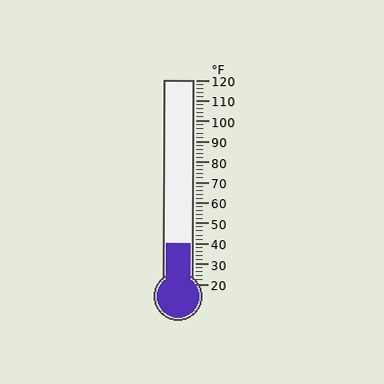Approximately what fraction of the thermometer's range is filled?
The thermometer is filled to approximately 20% of its range.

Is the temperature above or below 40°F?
The temperature is at 40°F.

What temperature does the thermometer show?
The thermometer shows approximately 40°F.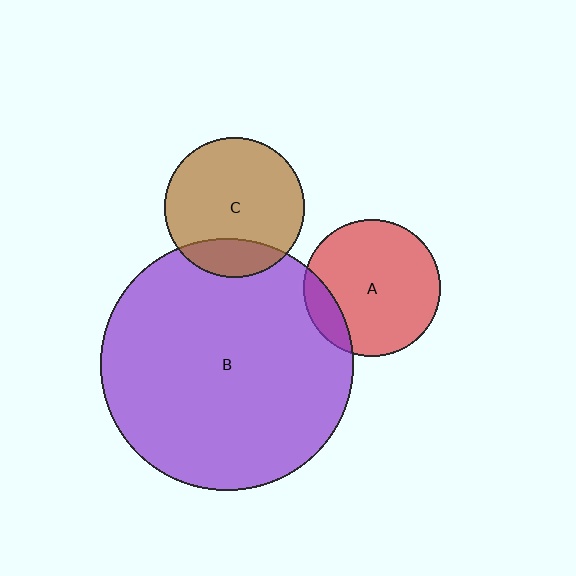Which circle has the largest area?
Circle B (purple).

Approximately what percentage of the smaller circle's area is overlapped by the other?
Approximately 15%.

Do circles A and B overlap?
Yes.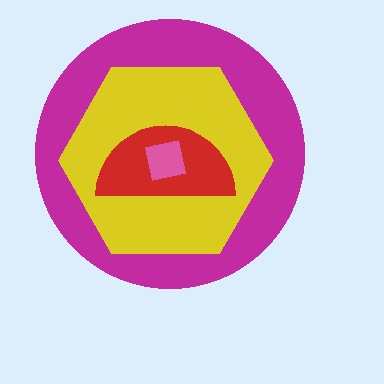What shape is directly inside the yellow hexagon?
The red semicircle.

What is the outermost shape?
The magenta circle.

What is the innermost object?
The pink square.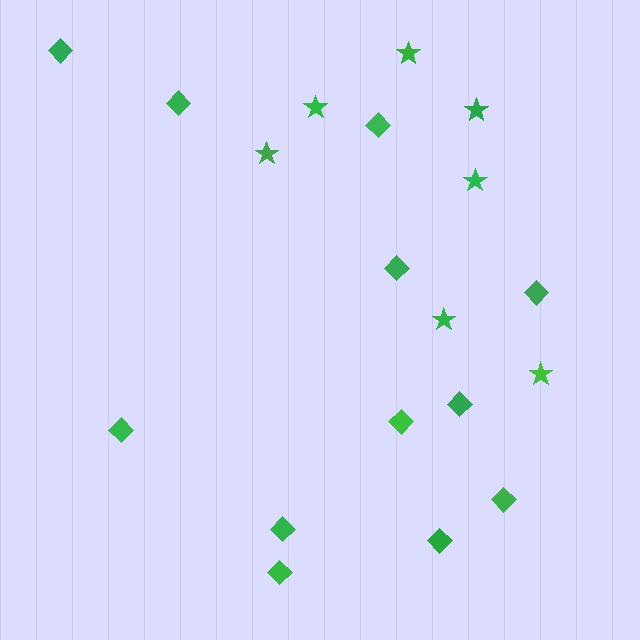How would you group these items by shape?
There are 2 groups: one group of diamonds (12) and one group of stars (7).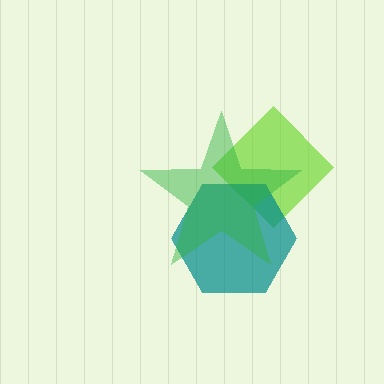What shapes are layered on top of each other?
The layered shapes are: a lime diamond, a teal hexagon, a green star.